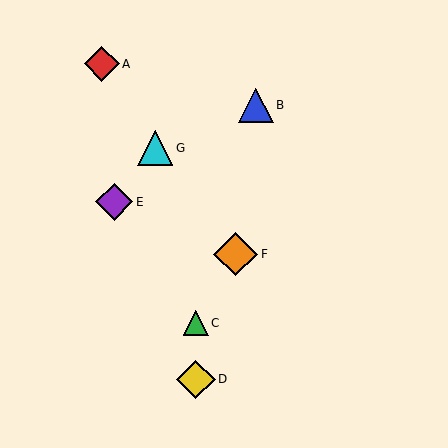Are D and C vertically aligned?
Yes, both are at x≈196.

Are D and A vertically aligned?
No, D is at x≈196 and A is at x≈102.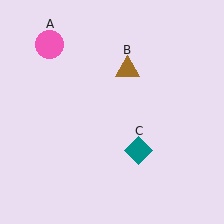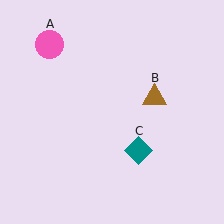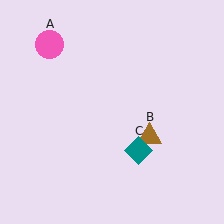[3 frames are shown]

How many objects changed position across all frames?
1 object changed position: brown triangle (object B).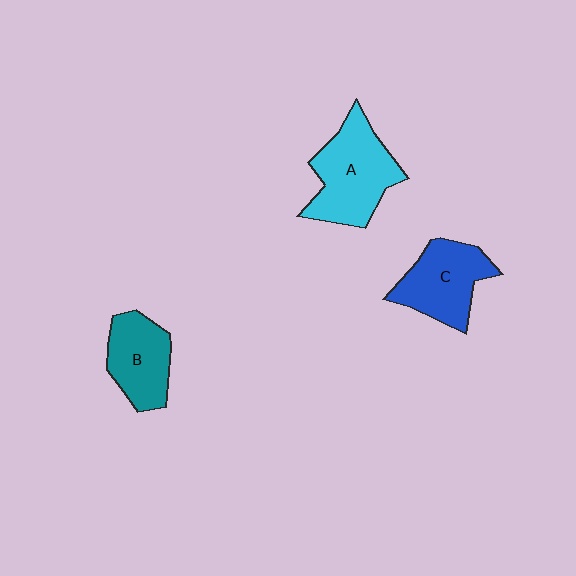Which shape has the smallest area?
Shape B (teal).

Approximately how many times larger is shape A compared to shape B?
Approximately 1.4 times.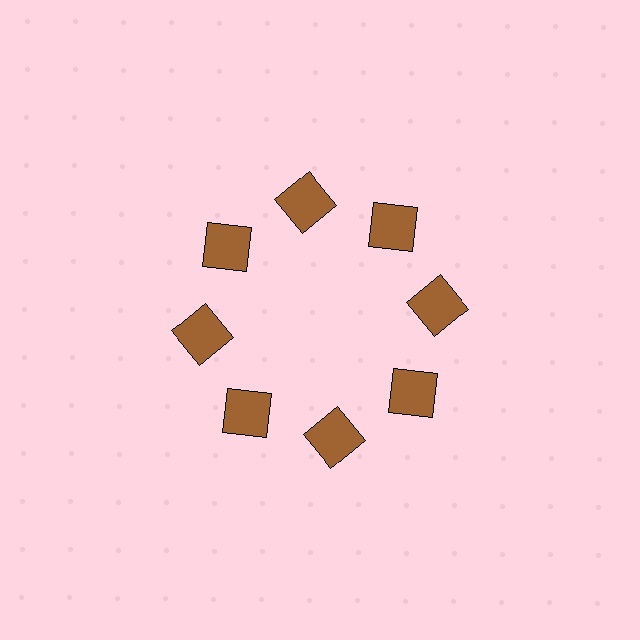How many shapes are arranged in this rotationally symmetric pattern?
There are 8 shapes, arranged in 8 groups of 1.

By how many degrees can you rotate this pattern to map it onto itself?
The pattern maps onto itself every 45 degrees of rotation.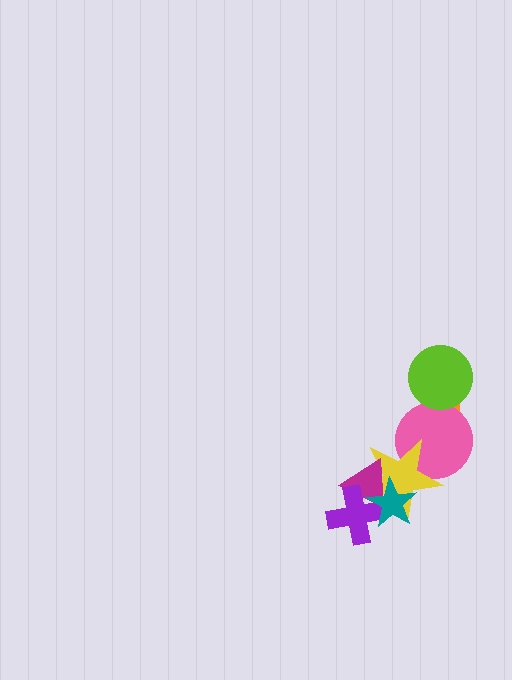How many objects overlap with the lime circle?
1 object overlaps with the lime circle.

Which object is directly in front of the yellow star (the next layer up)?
The magenta triangle is directly in front of the yellow star.